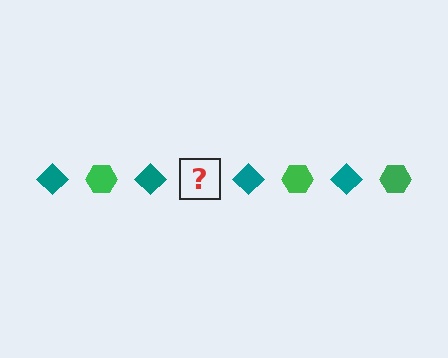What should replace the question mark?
The question mark should be replaced with a green hexagon.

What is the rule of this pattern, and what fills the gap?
The rule is that the pattern alternates between teal diamond and green hexagon. The gap should be filled with a green hexagon.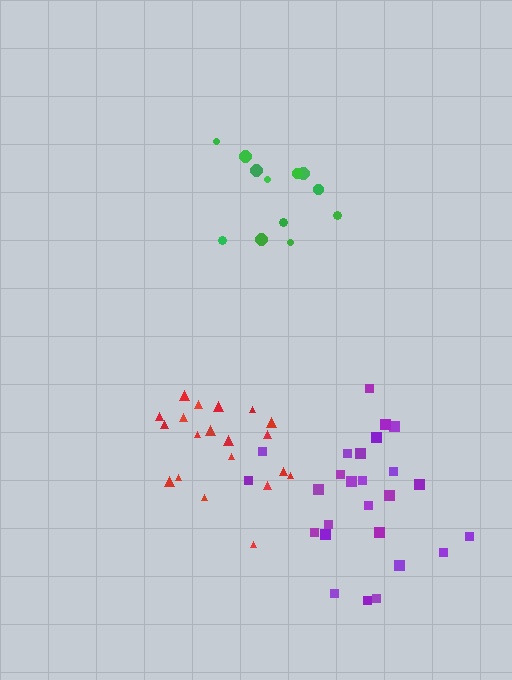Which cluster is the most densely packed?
Red.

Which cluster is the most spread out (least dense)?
Purple.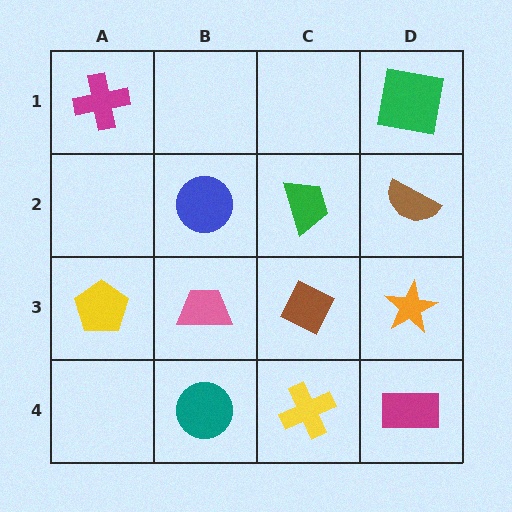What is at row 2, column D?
A brown semicircle.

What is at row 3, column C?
A brown diamond.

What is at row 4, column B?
A teal circle.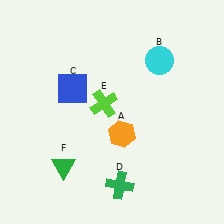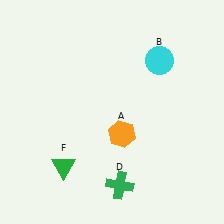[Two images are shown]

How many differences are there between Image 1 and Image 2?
There are 2 differences between the two images.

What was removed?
The blue square (C), the lime cross (E) were removed in Image 2.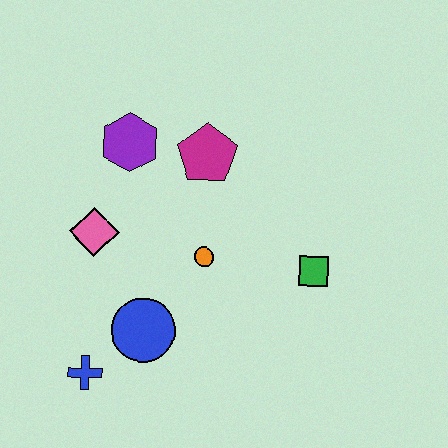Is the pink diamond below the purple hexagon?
Yes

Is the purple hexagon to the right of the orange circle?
No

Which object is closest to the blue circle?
The blue cross is closest to the blue circle.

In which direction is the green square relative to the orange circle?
The green square is to the right of the orange circle.